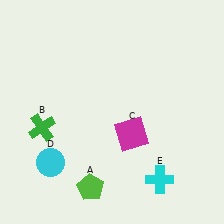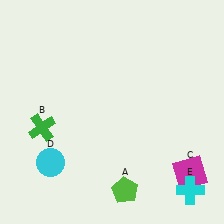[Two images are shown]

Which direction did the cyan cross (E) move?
The cyan cross (E) moved right.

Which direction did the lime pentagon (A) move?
The lime pentagon (A) moved right.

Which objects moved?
The objects that moved are: the lime pentagon (A), the magenta square (C), the cyan cross (E).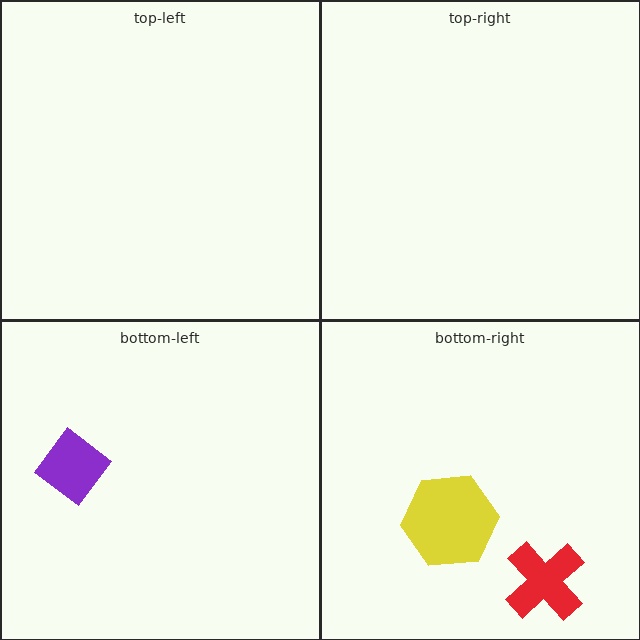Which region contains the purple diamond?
The bottom-left region.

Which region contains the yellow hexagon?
The bottom-right region.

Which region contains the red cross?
The bottom-right region.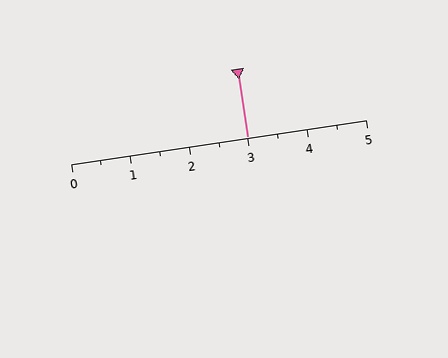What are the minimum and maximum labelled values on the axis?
The axis runs from 0 to 5.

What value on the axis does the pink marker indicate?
The marker indicates approximately 3.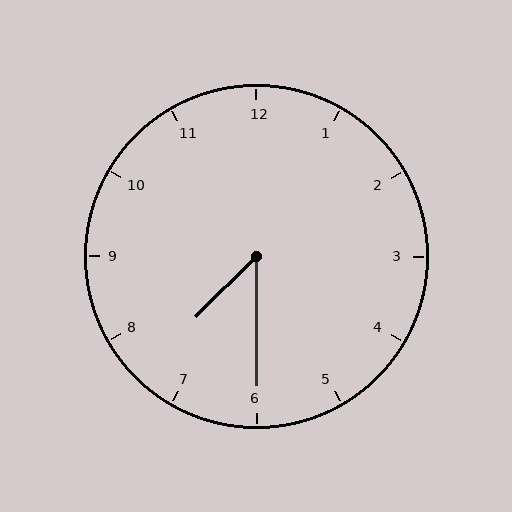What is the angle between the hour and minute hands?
Approximately 45 degrees.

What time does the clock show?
7:30.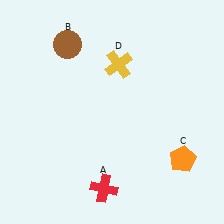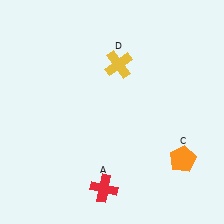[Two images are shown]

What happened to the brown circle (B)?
The brown circle (B) was removed in Image 2. It was in the top-left area of Image 1.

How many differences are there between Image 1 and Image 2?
There is 1 difference between the two images.